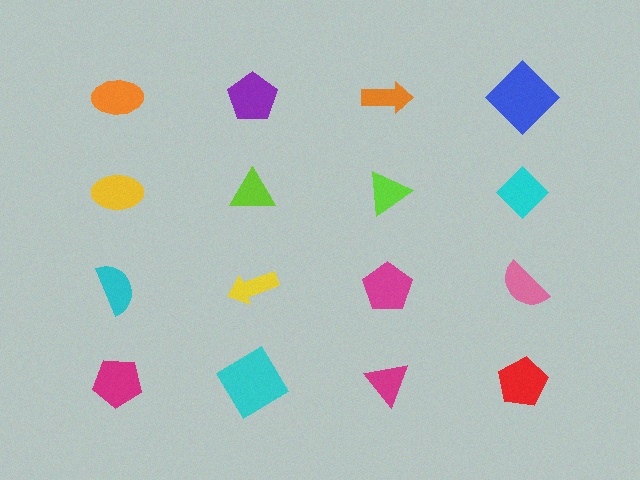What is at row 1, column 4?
A blue diamond.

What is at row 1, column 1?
An orange ellipse.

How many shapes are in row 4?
4 shapes.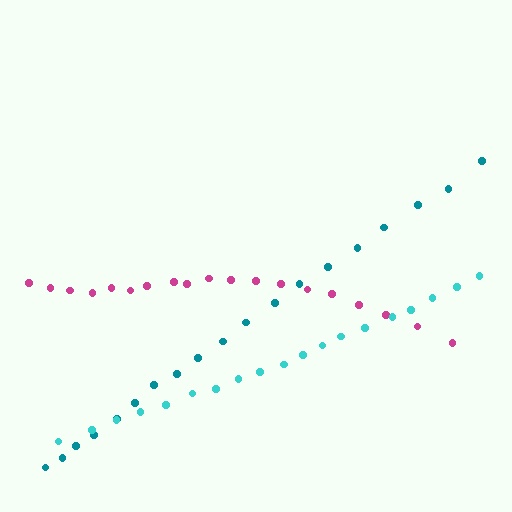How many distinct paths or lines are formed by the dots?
There are 3 distinct paths.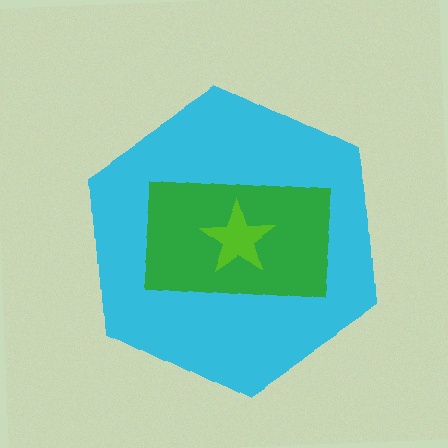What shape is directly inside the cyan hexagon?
The green rectangle.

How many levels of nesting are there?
3.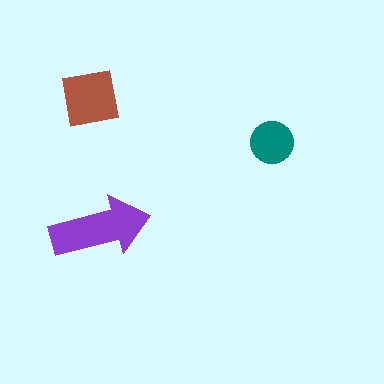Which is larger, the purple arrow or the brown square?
The purple arrow.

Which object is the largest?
The purple arrow.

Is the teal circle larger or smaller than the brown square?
Smaller.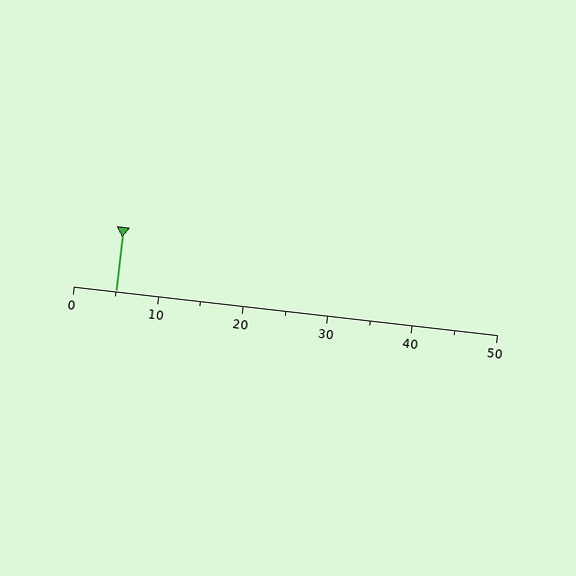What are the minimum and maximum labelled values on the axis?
The axis runs from 0 to 50.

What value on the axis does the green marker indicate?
The marker indicates approximately 5.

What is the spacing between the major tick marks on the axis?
The major ticks are spaced 10 apart.